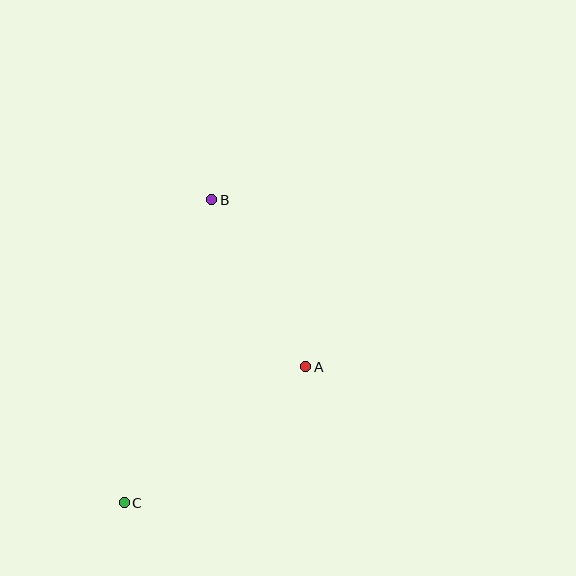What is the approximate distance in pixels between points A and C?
The distance between A and C is approximately 227 pixels.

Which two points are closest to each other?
Points A and B are closest to each other.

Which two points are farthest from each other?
Points B and C are farthest from each other.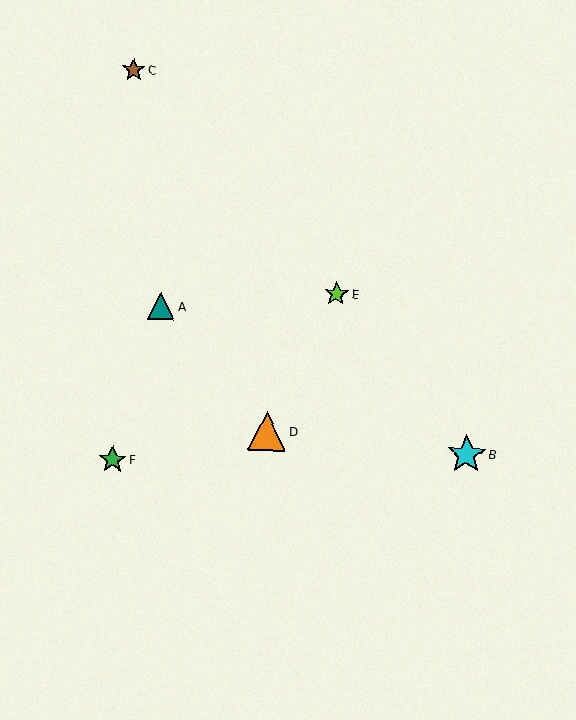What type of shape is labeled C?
Shape C is a brown star.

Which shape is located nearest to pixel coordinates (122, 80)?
The brown star (labeled C) at (134, 70) is nearest to that location.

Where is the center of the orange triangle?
The center of the orange triangle is at (267, 431).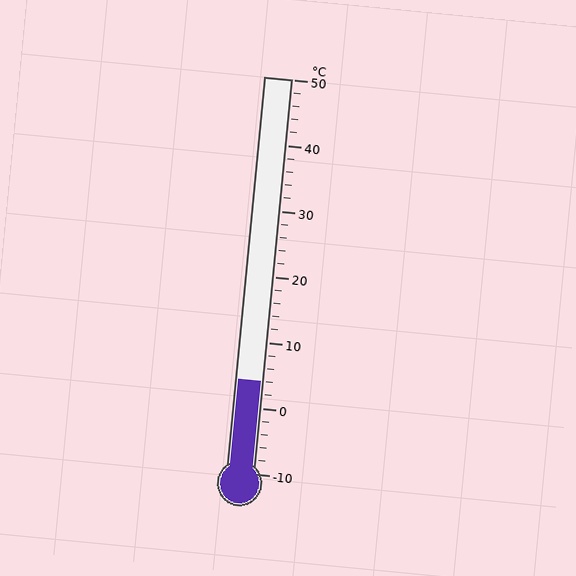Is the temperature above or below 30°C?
The temperature is below 30°C.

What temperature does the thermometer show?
The thermometer shows approximately 4°C.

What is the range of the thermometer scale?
The thermometer scale ranges from -10°C to 50°C.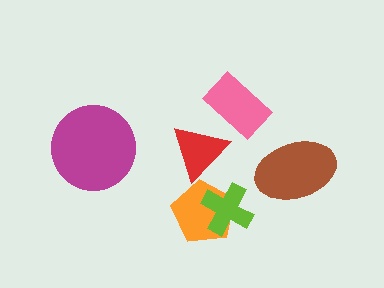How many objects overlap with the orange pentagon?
1 object overlaps with the orange pentagon.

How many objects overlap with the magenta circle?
0 objects overlap with the magenta circle.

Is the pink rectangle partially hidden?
No, no other shape covers it.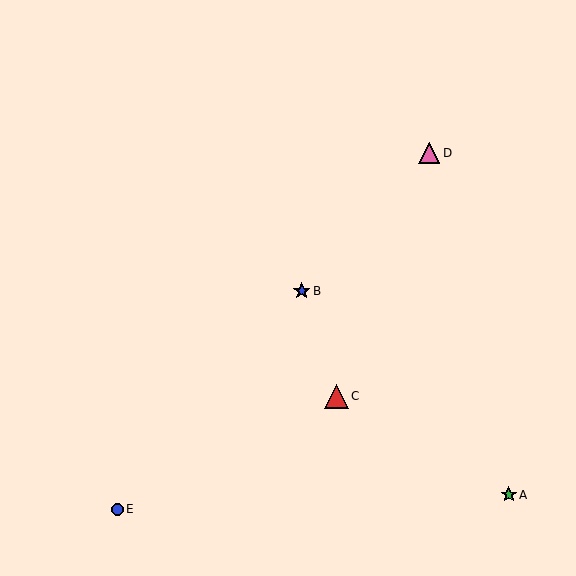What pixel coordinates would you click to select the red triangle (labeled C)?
Click at (336, 396) to select the red triangle C.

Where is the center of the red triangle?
The center of the red triangle is at (336, 396).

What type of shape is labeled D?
Shape D is a pink triangle.